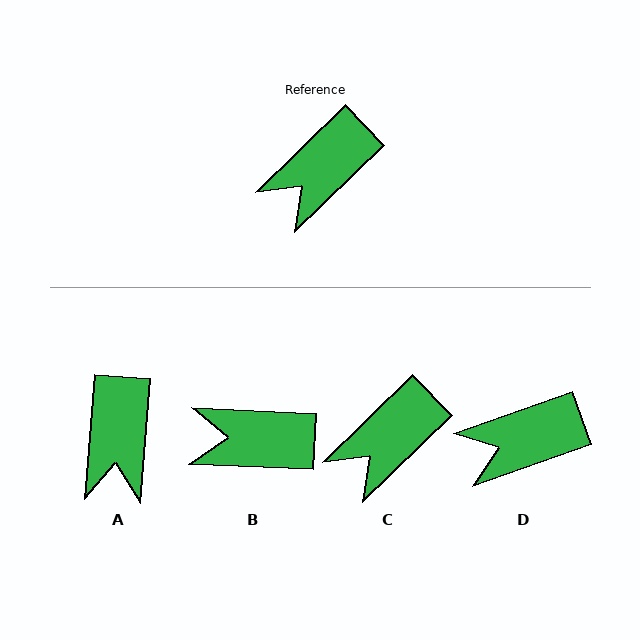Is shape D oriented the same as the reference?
No, it is off by about 25 degrees.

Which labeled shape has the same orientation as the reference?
C.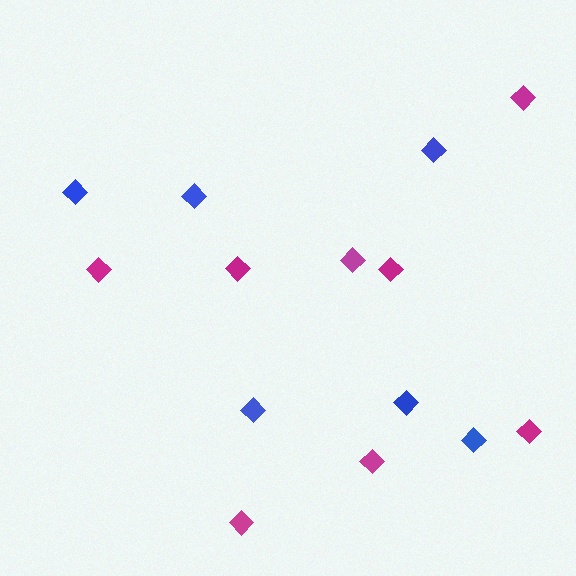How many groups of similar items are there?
There are 2 groups: one group of blue diamonds (6) and one group of magenta diamonds (8).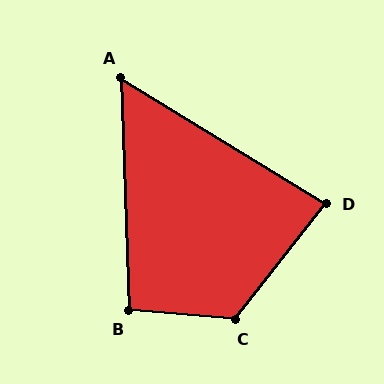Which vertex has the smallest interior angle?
A, at approximately 57 degrees.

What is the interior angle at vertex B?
Approximately 97 degrees (obtuse).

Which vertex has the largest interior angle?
C, at approximately 123 degrees.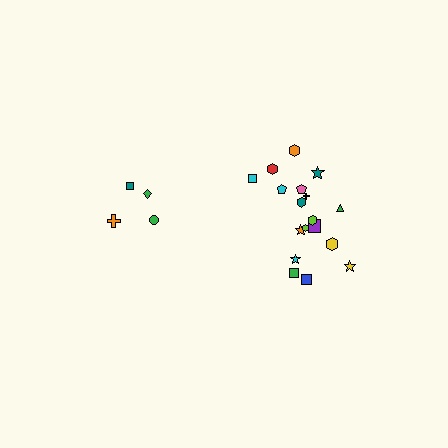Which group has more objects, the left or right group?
The right group.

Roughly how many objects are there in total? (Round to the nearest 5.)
Roughly 20 objects in total.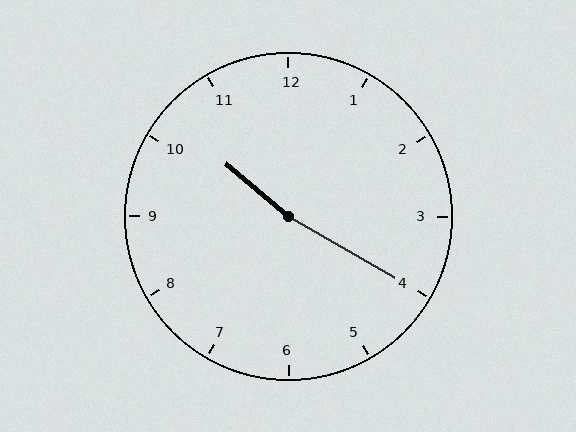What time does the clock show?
10:20.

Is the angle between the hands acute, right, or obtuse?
It is obtuse.